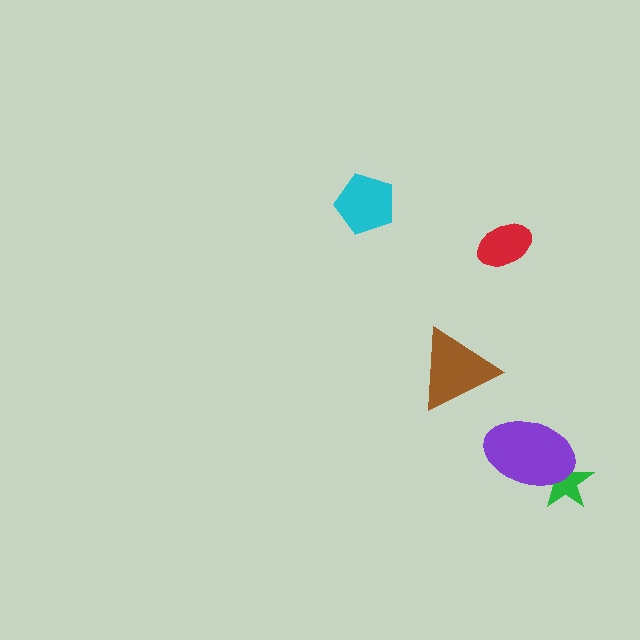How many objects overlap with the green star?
1 object overlaps with the green star.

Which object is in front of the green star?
The purple ellipse is in front of the green star.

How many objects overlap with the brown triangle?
0 objects overlap with the brown triangle.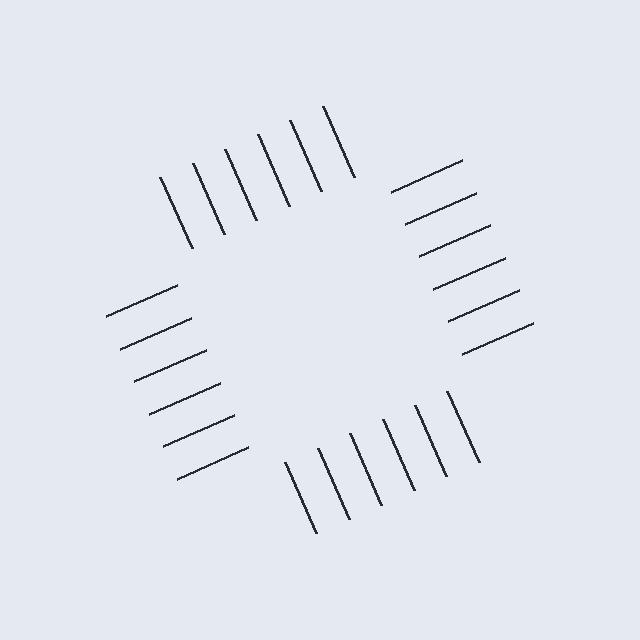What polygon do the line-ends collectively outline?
An illusory square — the line segments terminate on its edges but no continuous stroke is drawn.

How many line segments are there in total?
24 — 6 along each of the 4 edges.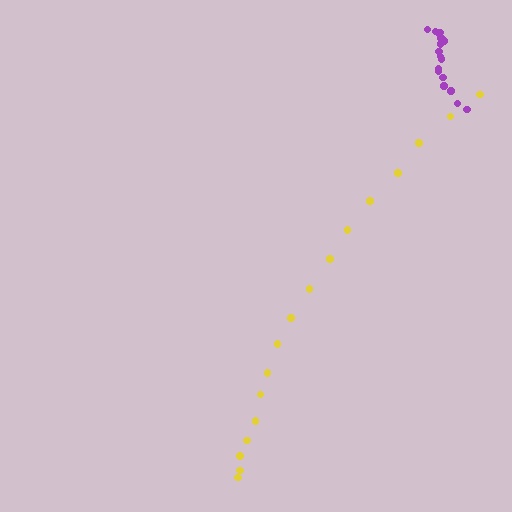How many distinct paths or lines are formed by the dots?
There are 2 distinct paths.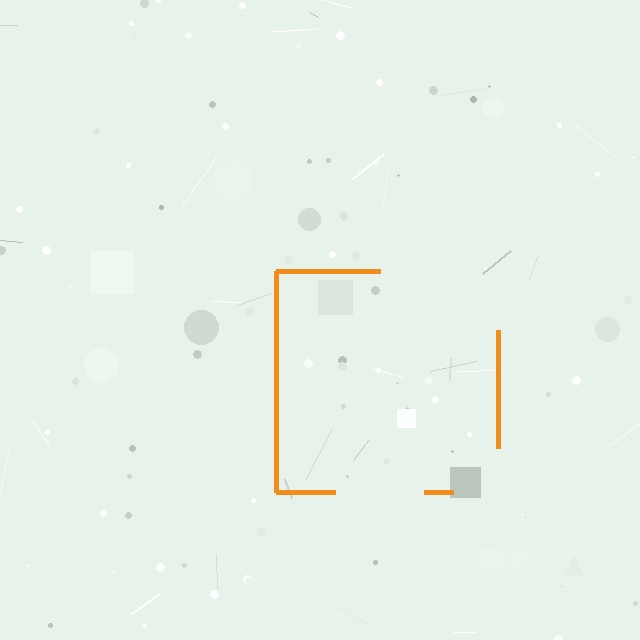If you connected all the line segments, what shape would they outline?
They would outline a square.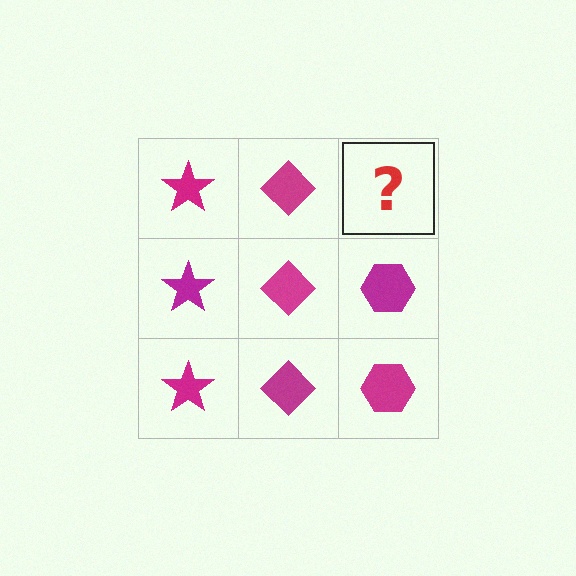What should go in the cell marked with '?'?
The missing cell should contain a magenta hexagon.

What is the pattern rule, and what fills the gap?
The rule is that each column has a consistent shape. The gap should be filled with a magenta hexagon.